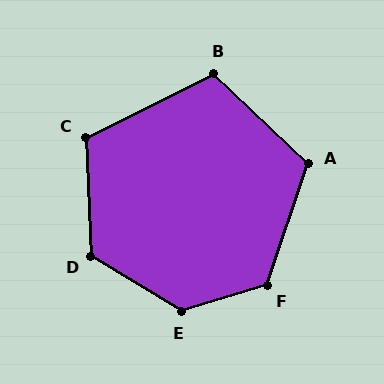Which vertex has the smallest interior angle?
B, at approximately 110 degrees.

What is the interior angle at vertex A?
Approximately 115 degrees (obtuse).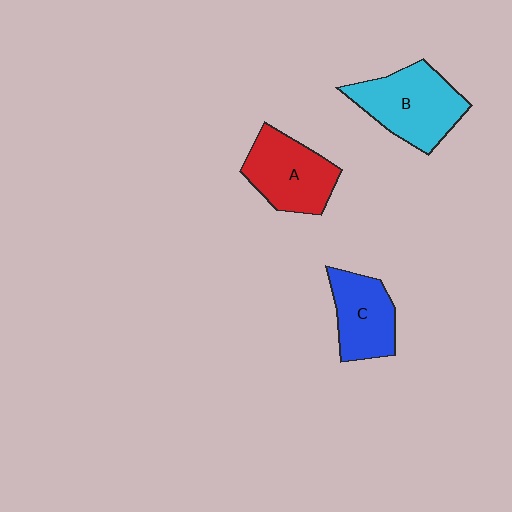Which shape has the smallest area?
Shape C (blue).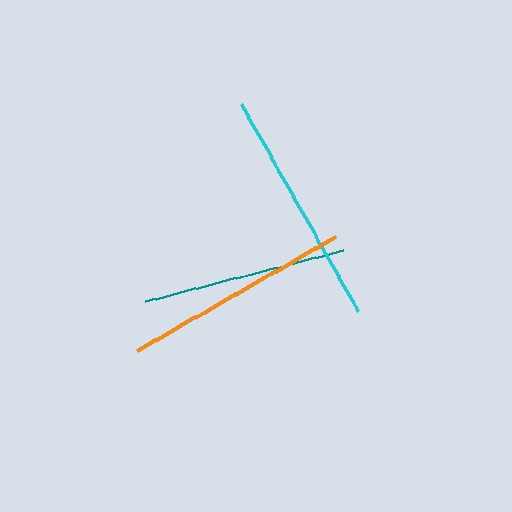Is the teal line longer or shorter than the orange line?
The orange line is longer than the teal line.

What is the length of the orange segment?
The orange segment is approximately 229 pixels long.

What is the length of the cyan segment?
The cyan segment is approximately 238 pixels long.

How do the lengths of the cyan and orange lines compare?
The cyan and orange lines are approximately the same length.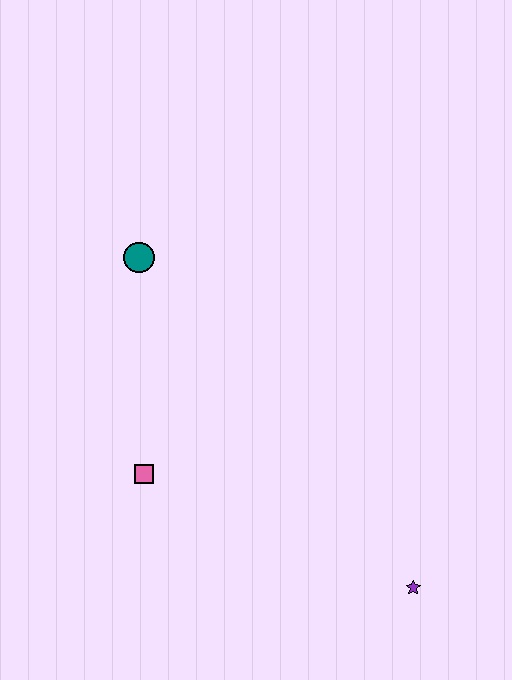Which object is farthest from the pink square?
The purple star is farthest from the pink square.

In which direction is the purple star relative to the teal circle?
The purple star is below the teal circle.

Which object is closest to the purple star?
The pink square is closest to the purple star.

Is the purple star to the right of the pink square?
Yes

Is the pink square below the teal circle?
Yes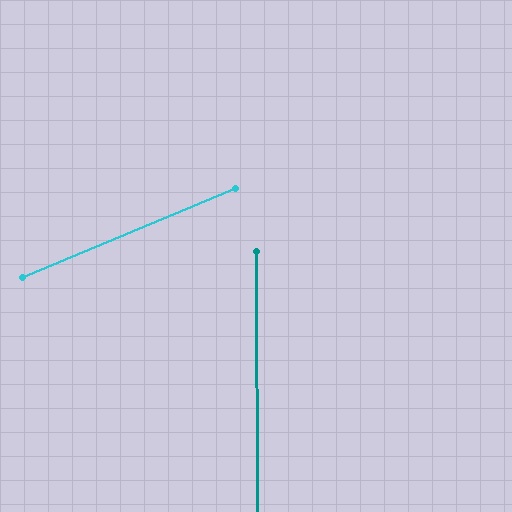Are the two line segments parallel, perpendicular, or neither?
Neither parallel nor perpendicular — they differ by about 68°.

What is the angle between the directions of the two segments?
Approximately 68 degrees.